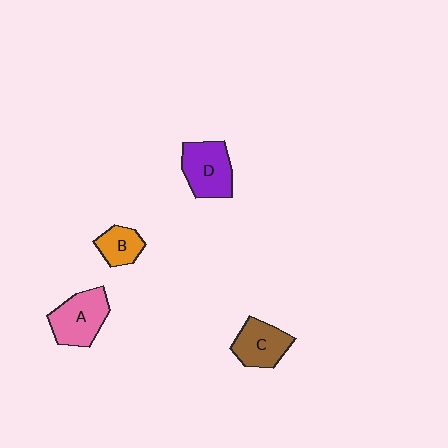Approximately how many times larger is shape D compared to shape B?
Approximately 1.7 times.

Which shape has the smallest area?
Shape B (orange).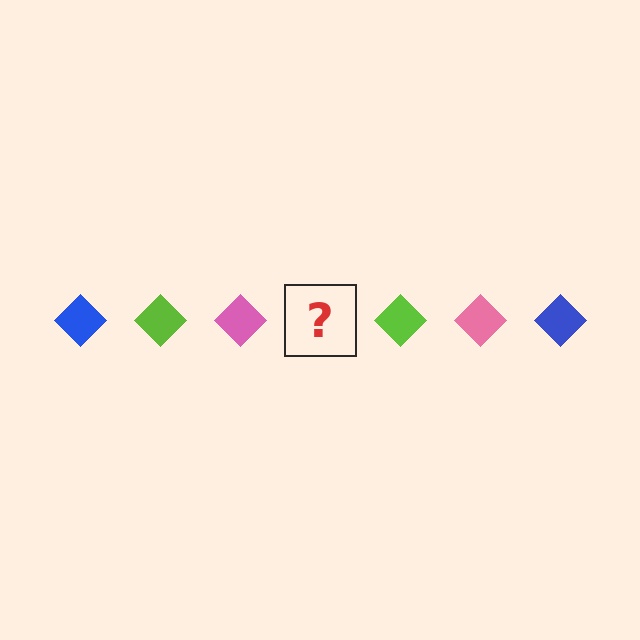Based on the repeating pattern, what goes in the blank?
The blank should be a blue diamond.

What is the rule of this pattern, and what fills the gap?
The rule is that the pattern cycles through blue, lime, pink diamonds. The gap should be filled with a blue diamond.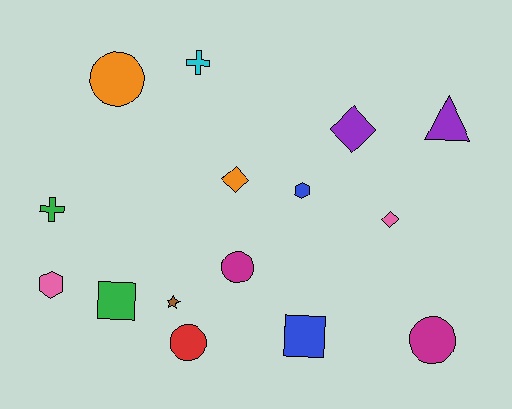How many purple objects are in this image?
There are 2 purple objects.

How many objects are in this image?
There are 15 objects.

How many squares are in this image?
There are 2 squares.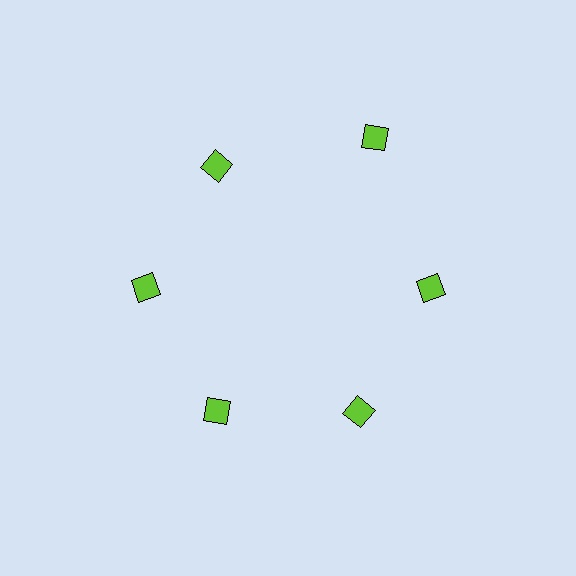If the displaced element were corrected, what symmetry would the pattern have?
It would have 6-fold rotational symmetry — the pattern would map onto itself every 60 degrees.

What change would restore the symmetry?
The symmetry would be restored by moving it inward, back onto the ring so that all 6 squares sit at equal angles and equal distance from the center.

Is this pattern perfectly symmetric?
No. The 6 lime squares are arranged in a ring, but one element near the 1 o'clock position is pushed outward from the center, breaking the 6-fold rotational symmetry.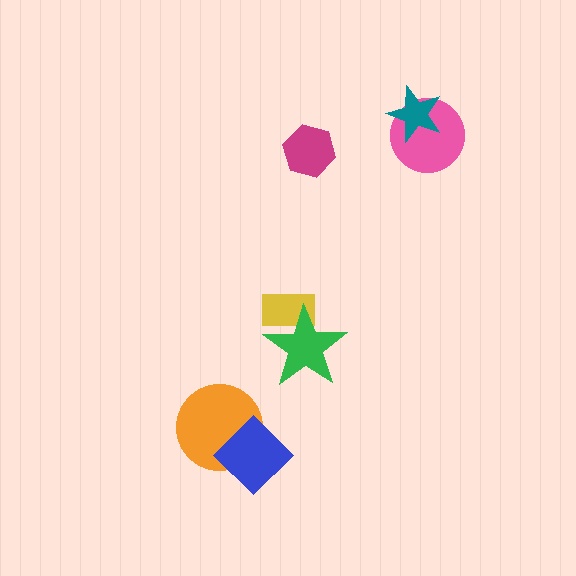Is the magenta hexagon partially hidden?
No, no other shape covers it.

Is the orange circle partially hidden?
Yes, it is partially covered by another shape.